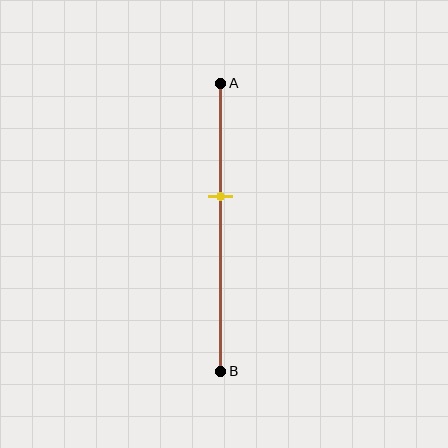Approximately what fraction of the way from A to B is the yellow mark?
The yellow mark is approximately 40% of the way from A to B.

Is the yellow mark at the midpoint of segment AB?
No, the mark is at about 40% from A, not at the 50% midpoint.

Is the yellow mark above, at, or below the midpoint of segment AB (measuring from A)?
The yellow mark is above the midpoint of segment AB.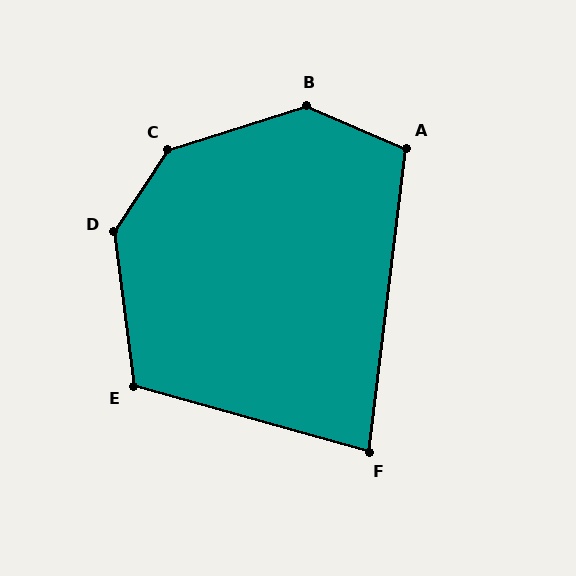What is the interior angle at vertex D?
Approximately 139 degrees (obtuse).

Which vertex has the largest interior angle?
C, at approximately 141 degrees.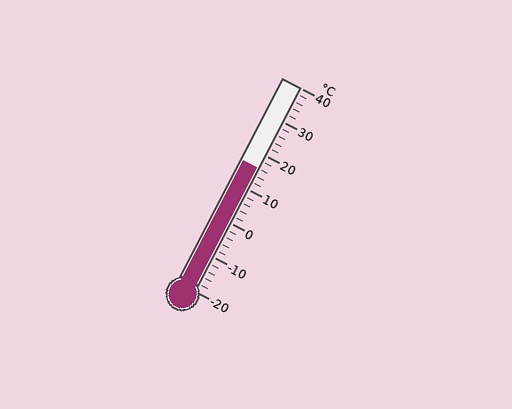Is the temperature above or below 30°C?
The temperature is below 30°C.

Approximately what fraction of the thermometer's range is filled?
The thermometer is filled to approximately 60% of its range.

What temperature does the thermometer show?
The thermometer shows approximately 16°C.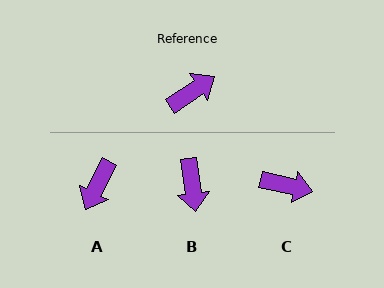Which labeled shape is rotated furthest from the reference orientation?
A, about 151 degrees away.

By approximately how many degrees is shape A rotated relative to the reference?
Approximately 151 degrees clockwise.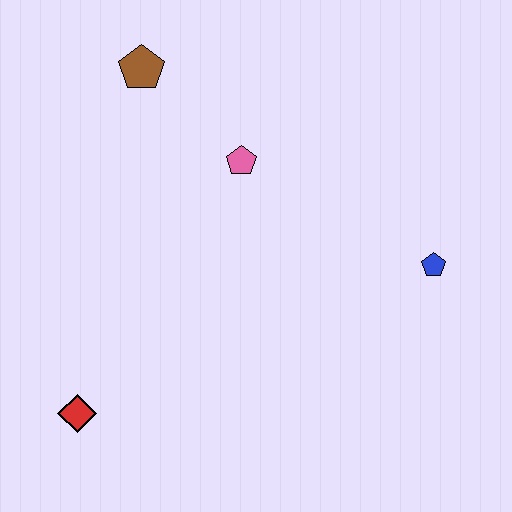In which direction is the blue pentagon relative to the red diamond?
The blue pentagon is to the right of the red diamond.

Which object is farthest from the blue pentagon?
The red diamond is farthest from the blue pentagon.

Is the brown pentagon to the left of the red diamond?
No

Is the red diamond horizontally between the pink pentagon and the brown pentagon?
No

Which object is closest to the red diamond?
The pink pentagon is closest to the red diamond.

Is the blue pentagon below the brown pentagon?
Yes